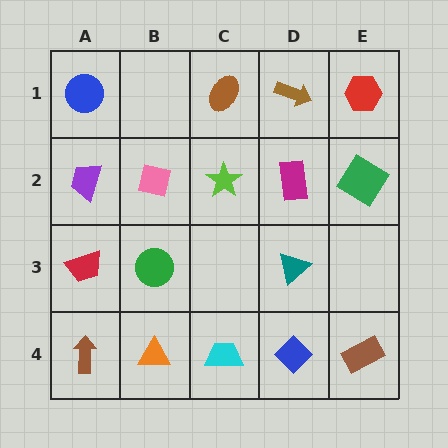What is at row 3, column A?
A red trapezoid.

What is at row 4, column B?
An orange triangle.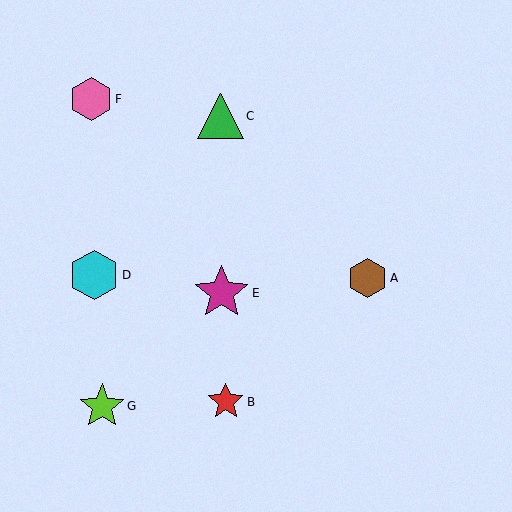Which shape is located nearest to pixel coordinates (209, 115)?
The green triangle (labeled C) at (220, 116) is nearest to that location.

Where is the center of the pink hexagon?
The center of the pink hexagon is at (91, 99).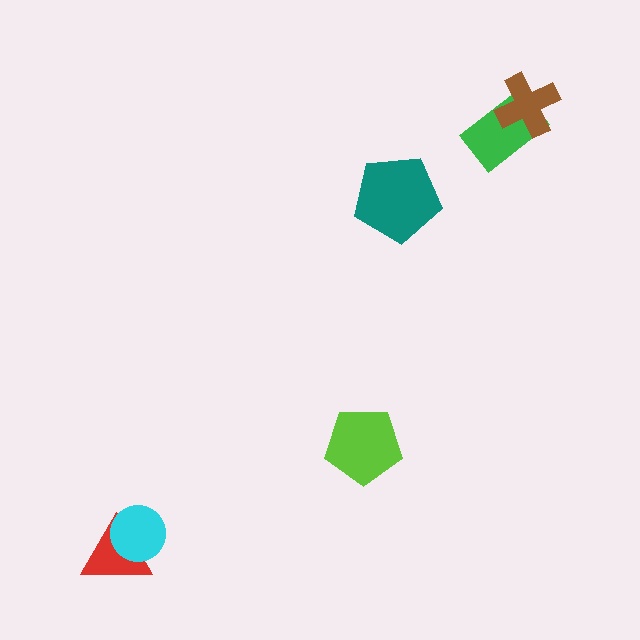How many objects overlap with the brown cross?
1 object overlaps with the brown cross.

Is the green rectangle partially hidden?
Yes, it is partially covered by another shape.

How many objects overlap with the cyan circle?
1 object overlaps with the cyan circle.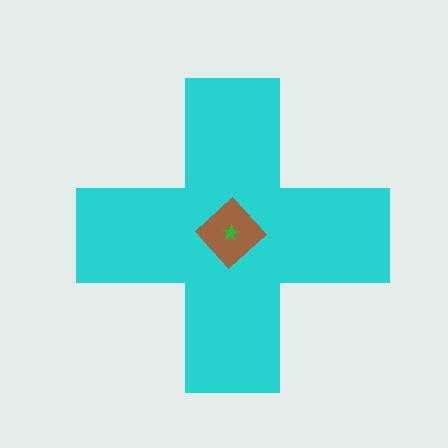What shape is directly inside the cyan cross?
The brown diamond.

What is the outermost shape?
The cyan cross.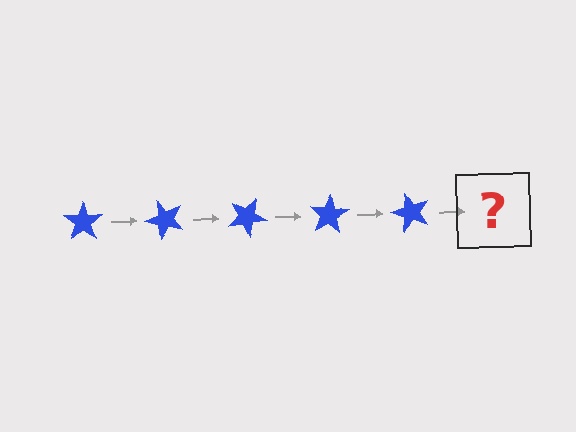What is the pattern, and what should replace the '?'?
The pattern is that the star rotates 50 degrees each step. The '?' should be a blue star rotated 250 degrees.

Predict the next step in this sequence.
The next step is a blue star rotated 250 degrees.